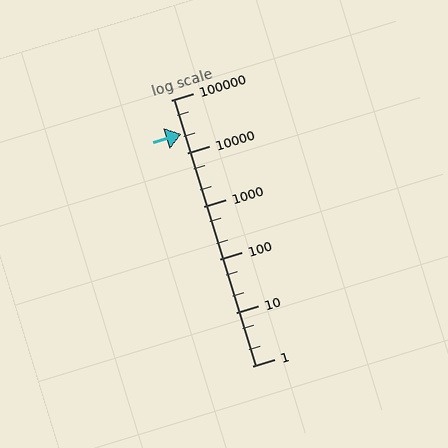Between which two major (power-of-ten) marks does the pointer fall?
The pointer is between 10000 and 100000.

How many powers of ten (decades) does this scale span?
The scale spans 5 decades, from 1 to 100000.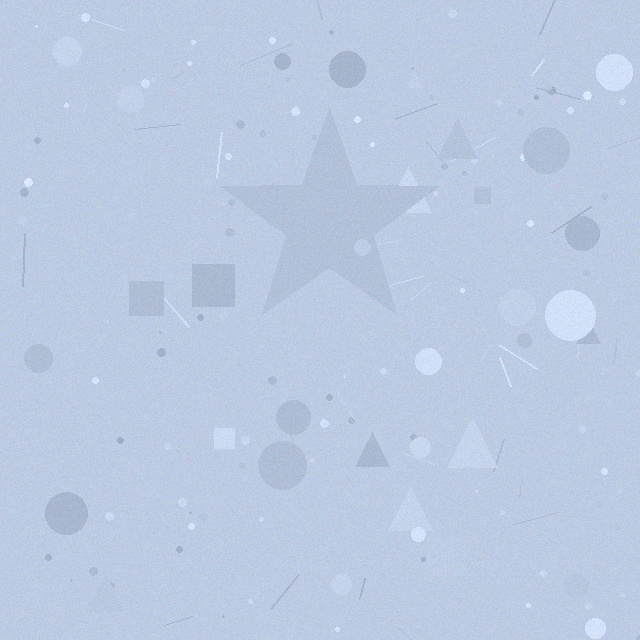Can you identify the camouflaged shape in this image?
The camouflaged shape is a star.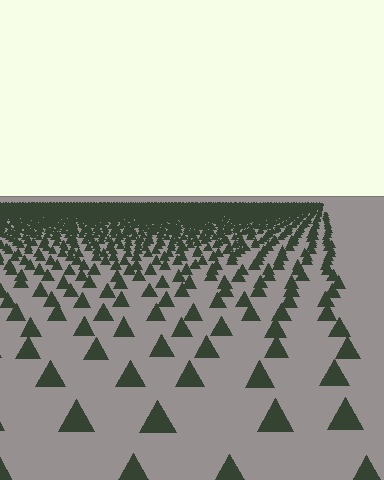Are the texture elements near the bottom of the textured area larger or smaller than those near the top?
Larger. Near the bottom, elements are closer to the viewer and appear at a bigger on-screen size.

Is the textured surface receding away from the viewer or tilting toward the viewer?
The surface is receding away from the viewer. Texture elements get smaller and denser toward the top.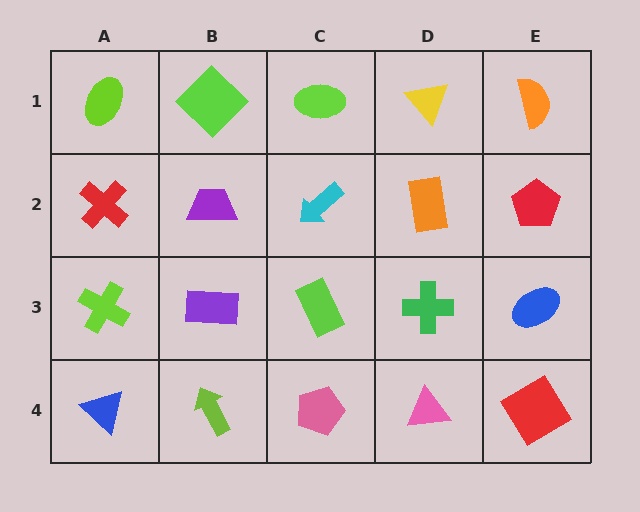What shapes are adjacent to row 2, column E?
An orange semicircle (row 1, column E), a blue ellipse (row 3, column E), an orange rectangle (row 2, column D).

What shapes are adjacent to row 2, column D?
A yellow triangle (row 1, column D), a green cross (row 3, column D), a cyan arrow (row 2, column C), a red pentagon (row 2, column E).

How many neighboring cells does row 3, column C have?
4.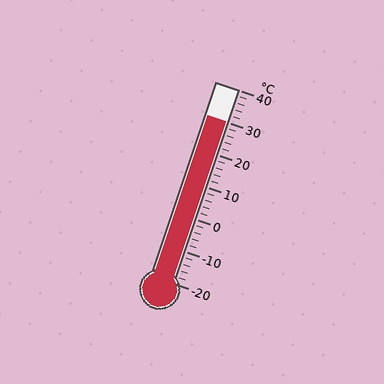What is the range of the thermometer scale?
The thermometer scale ranges from -20°C to 40°C.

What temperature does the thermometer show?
The thermometer shows approximately 30°C.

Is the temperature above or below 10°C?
The temperature is above 10°C.